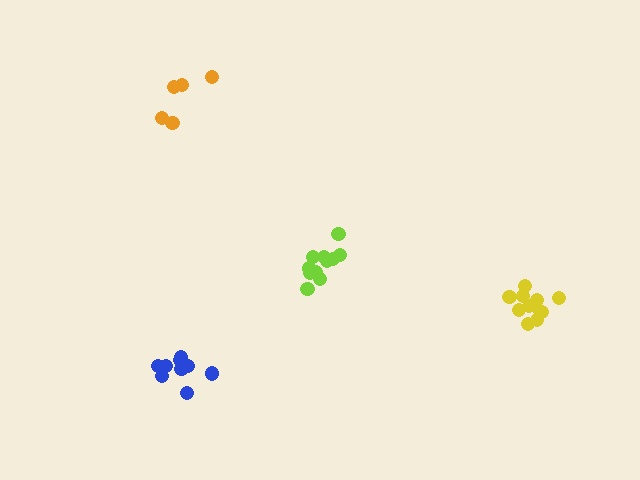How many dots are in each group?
Group 1: 11 dots, Group 2: 11 dots, Group 3: 9 dots, Group 4: 5 dots (36 total).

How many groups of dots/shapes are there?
There are 4 groups.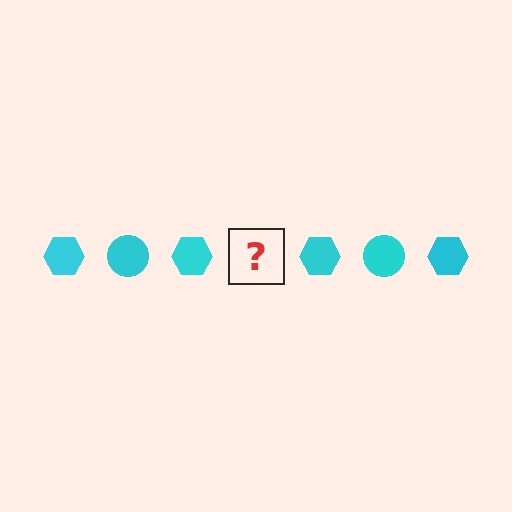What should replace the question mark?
The question mark should be replaced with a cyan circle.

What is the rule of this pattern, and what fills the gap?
The rule is that the pattern cycles through hexagon, circle shapes in cyan. The gap should be filled with a cyan circle.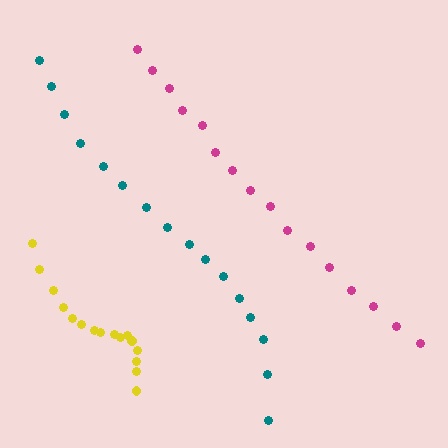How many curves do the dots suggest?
There are 3 distinct paths.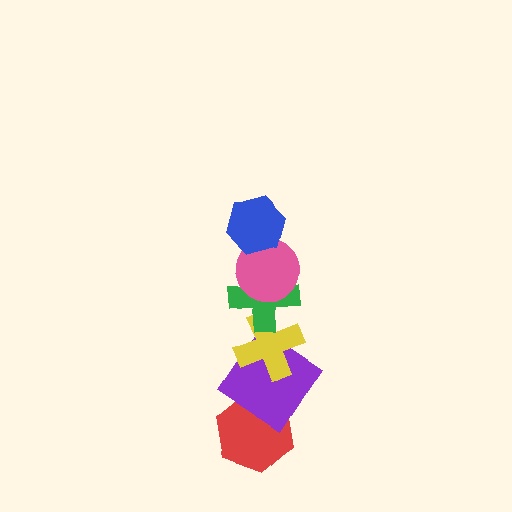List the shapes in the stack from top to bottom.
From top to bottom: the blue hexagon, the pink circle, the green cross, the yellow cross, the purple diamond, the red hexagon.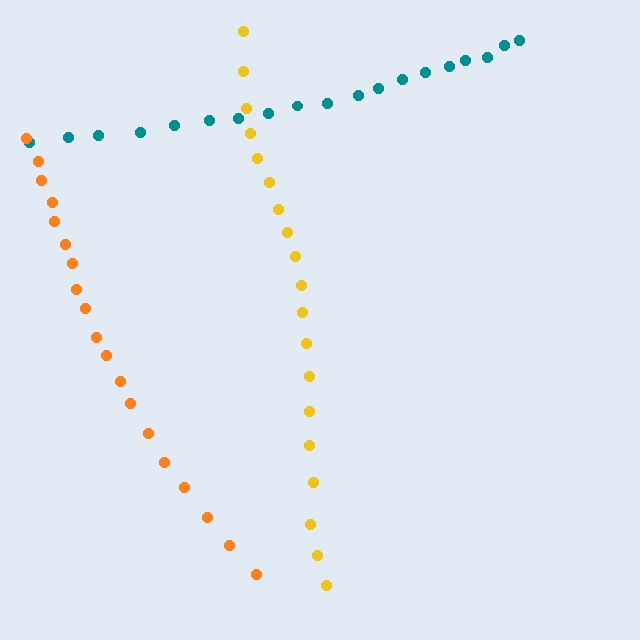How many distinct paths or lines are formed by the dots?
There are 3 distinct paths.